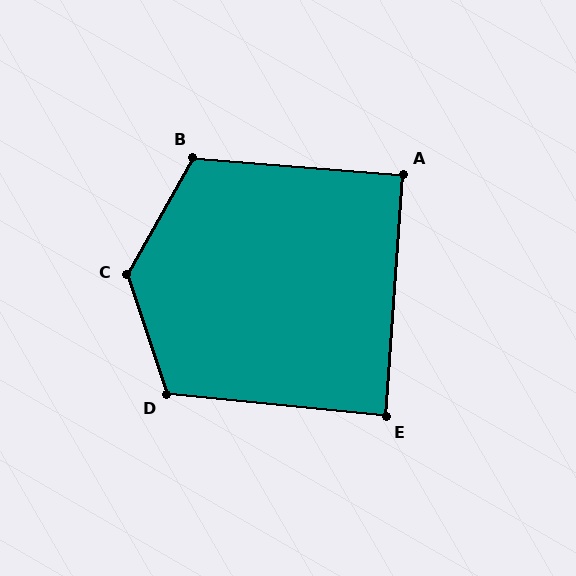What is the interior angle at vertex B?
Approximately 115 degrees (obtuse).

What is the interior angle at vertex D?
Approximately 114 degrees (obtuse).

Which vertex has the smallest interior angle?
E, at approximately 88 degrees.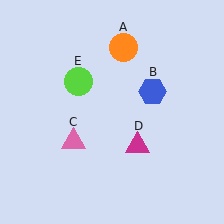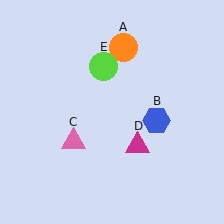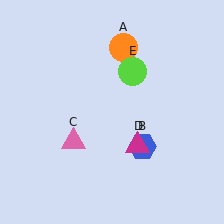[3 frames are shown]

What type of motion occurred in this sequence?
The blue hexagon (object B), lime circle (object E) rotated clockwise around the center of the scene.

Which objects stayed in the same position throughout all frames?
Orange circle (object A) and pink triangle (object C) and magenta triangle (object D) remained stationary.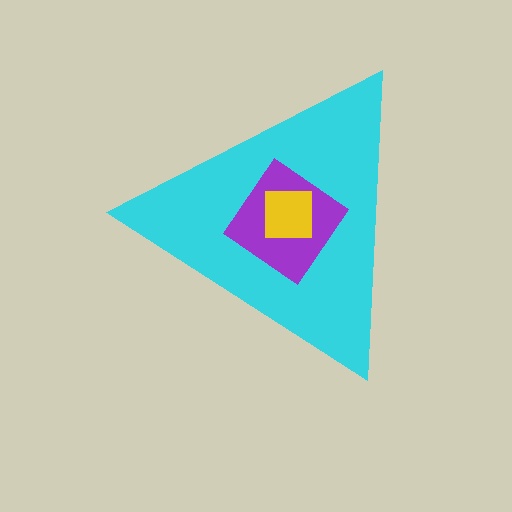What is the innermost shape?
The yellow square.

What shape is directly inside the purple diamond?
The yellow square.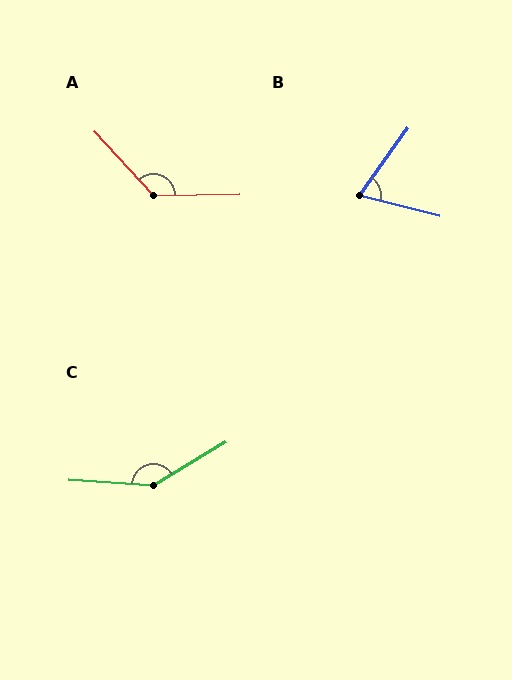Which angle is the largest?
C, at approximately 145 degrees.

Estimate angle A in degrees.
Approximately 131 degrees.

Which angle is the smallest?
B, at approximately 69 degrees.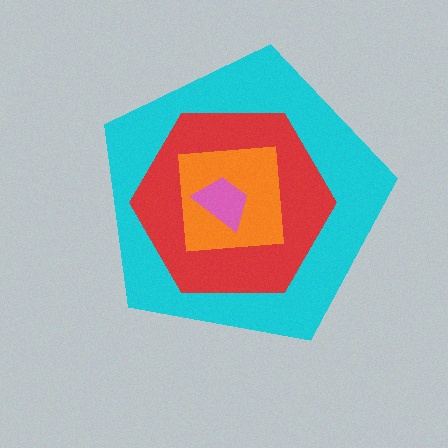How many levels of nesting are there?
4.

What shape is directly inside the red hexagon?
The orange square.